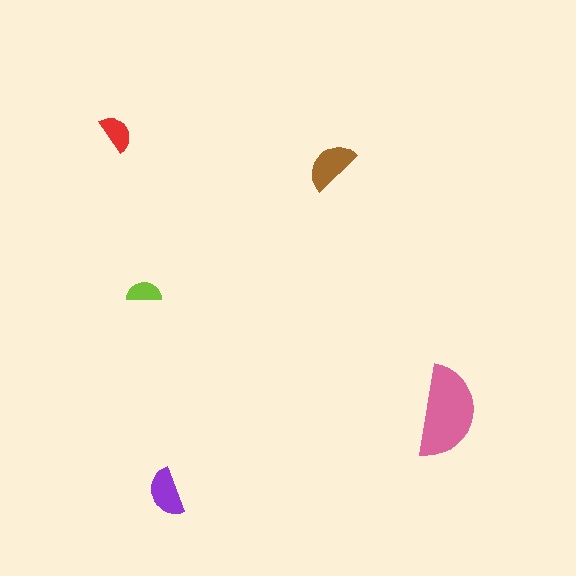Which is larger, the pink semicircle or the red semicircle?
The pink one.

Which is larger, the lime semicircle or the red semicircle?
The red one.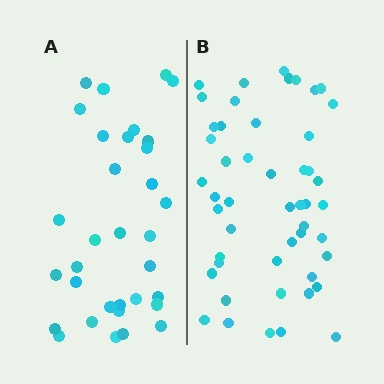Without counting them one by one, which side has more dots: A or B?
Region B (the right region) has more dots.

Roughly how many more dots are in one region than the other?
Region B has approximately 15 more dots than region A.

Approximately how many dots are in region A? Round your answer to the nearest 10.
About 30 dots. (The exact count is 33, which rounds to 30.)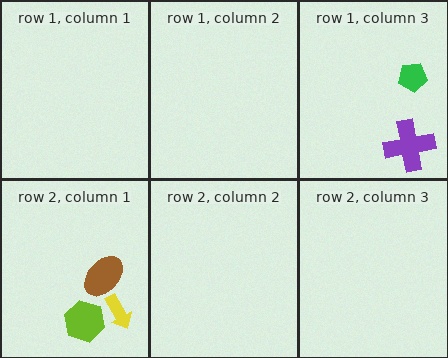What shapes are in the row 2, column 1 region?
The lime hexagon, the brown ellipse, the yellow arrow.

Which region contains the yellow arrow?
The row 2, column 1 region.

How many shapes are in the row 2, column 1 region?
3.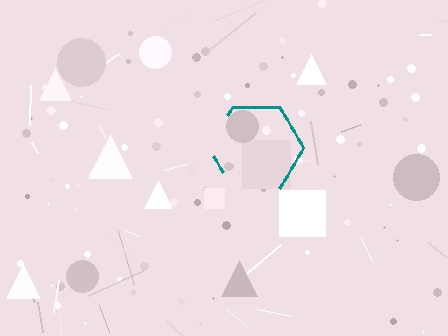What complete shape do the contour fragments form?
The contour fragments form a hexagon.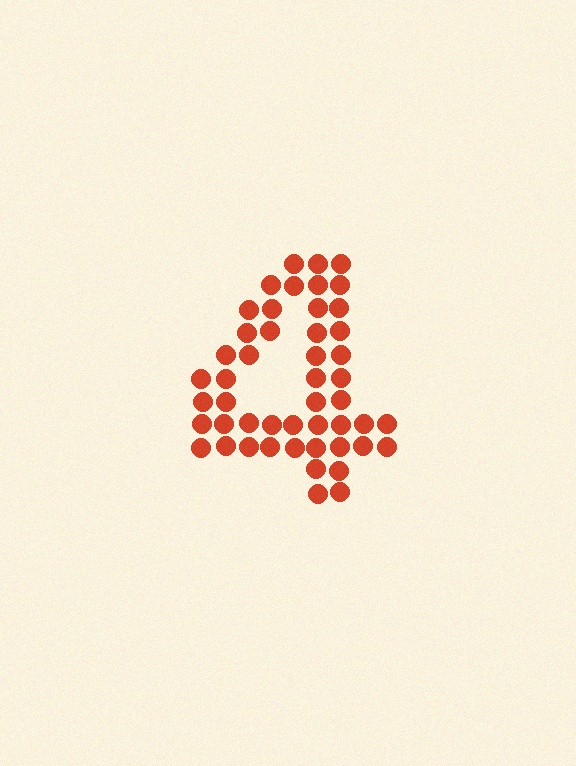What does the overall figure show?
The overall figure shows the digit 4.